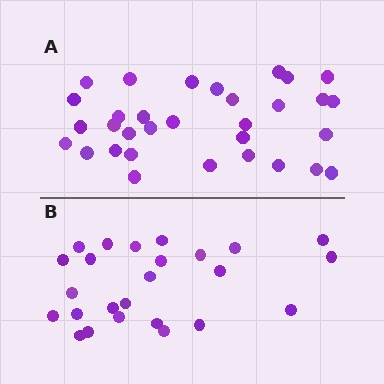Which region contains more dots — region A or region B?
Region A (the top region) has more dots.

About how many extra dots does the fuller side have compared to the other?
Region A has roughly 8 or so more dots than region B.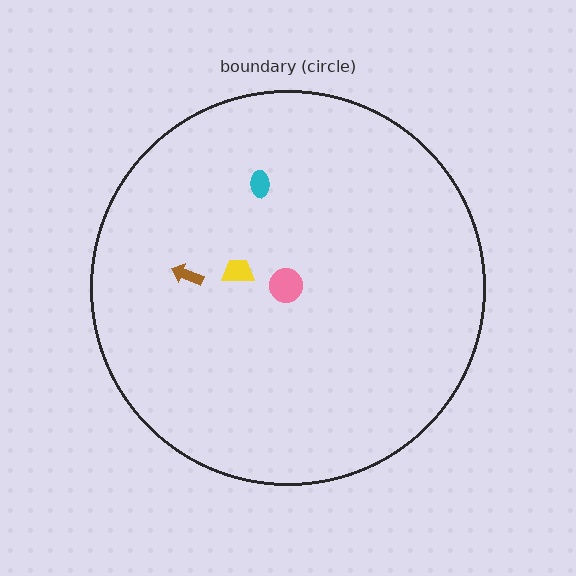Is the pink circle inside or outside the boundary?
Inside.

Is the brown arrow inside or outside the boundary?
Inside.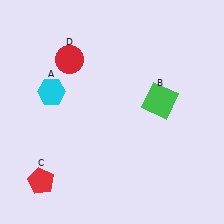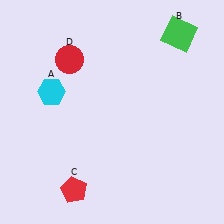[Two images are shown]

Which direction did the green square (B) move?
The green square (B) moved up.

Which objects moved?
The objects that moved are: the green square (B), the red pentagon (C).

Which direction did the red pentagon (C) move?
The red pentagon (C) moved right.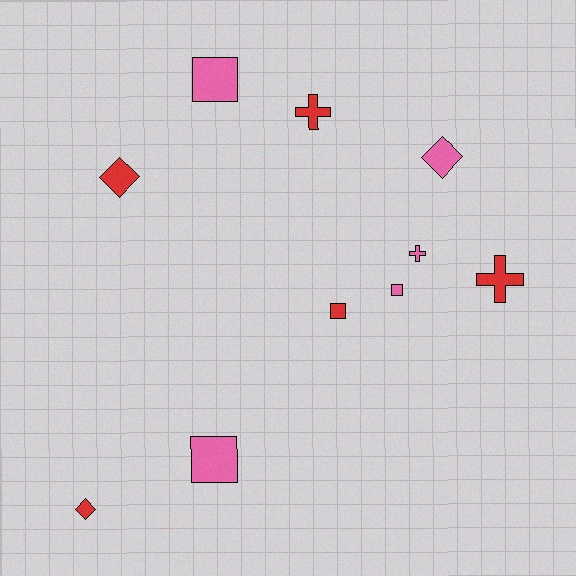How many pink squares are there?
There are 3 pink squares.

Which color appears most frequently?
Red, with 5 objects.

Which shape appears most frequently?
Square, with 4 objects.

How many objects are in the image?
There are 10 objects.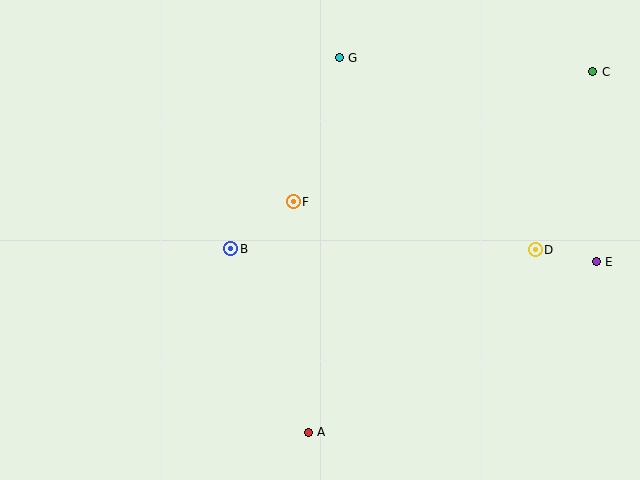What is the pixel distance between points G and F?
The distance between G and F is 151 pixels.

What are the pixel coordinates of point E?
Point E is at (596, 262).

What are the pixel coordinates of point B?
Point B is at (231, 249).